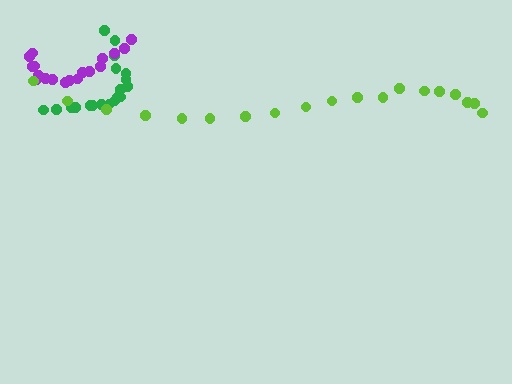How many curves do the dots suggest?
There are 3 distinct paths.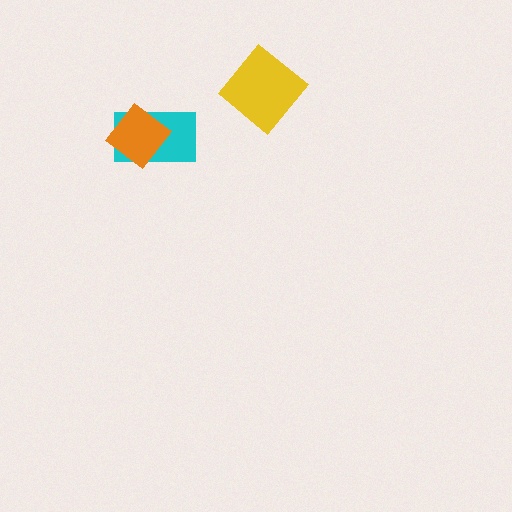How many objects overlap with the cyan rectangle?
1 object overlaps with the cyan rectangle.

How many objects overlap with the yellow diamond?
0 objects overlap with the yellow diamond.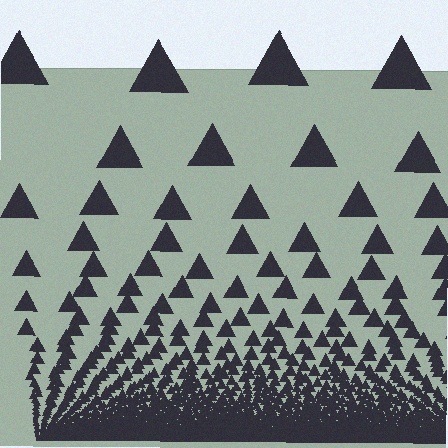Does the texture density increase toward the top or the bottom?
Density increases toward the bottom.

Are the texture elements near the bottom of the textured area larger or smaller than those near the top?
Smaller. The gradient is inverted — elements near the bottom are smaller and denser.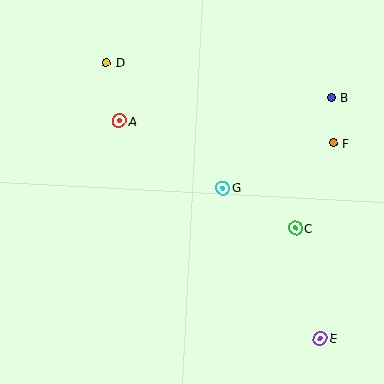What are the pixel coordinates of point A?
Point A is at (120, 121).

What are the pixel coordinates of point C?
Point C is at (295, 228).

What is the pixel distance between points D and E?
The distance between D and E is 349 pixels.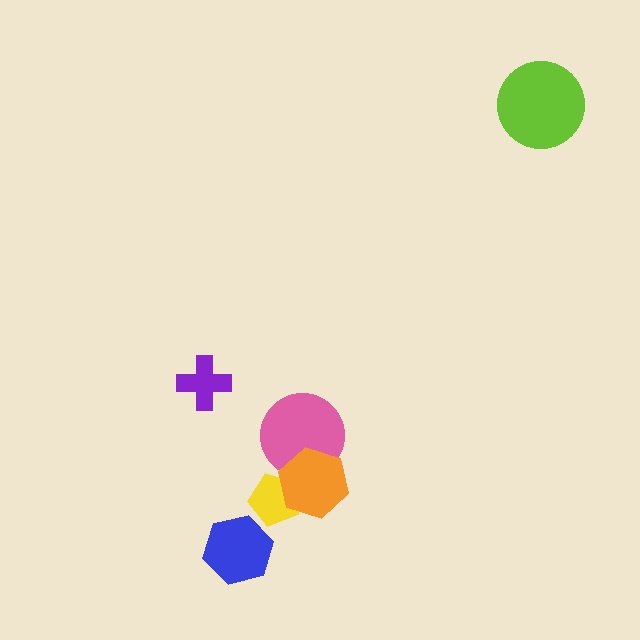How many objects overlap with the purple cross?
0 objects overlap with the purple cross.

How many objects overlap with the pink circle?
1 object overlaps with the pink circle.